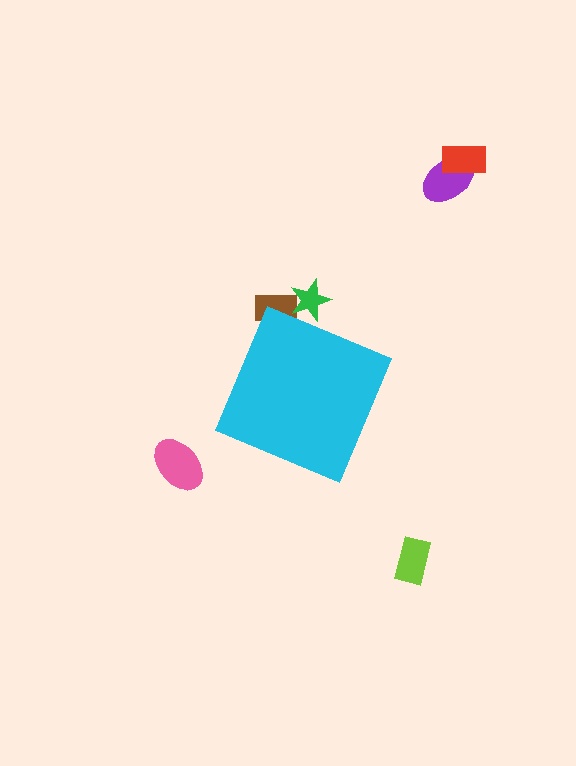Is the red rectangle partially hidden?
No, the red rectangle is fully visible.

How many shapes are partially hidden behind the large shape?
2 shapes are partially hidden.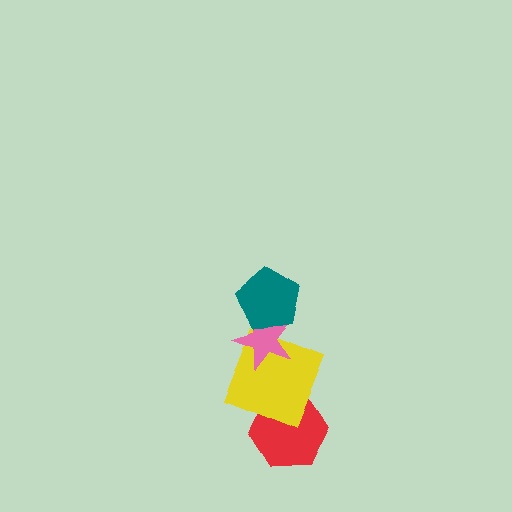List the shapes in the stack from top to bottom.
From top to bottom: the teal pentagon, the pink star, the yellow square, the red hexagon.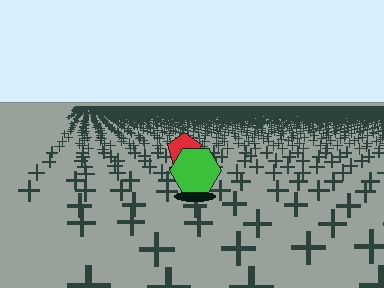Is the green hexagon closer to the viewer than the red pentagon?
Yes. The green hexagon is closer — you can tell from the texture gradient: the ground texture is coarser near it.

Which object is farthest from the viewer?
The red pentagon is farthest from the viewer. It appears smaller and the ground texture around it is denser.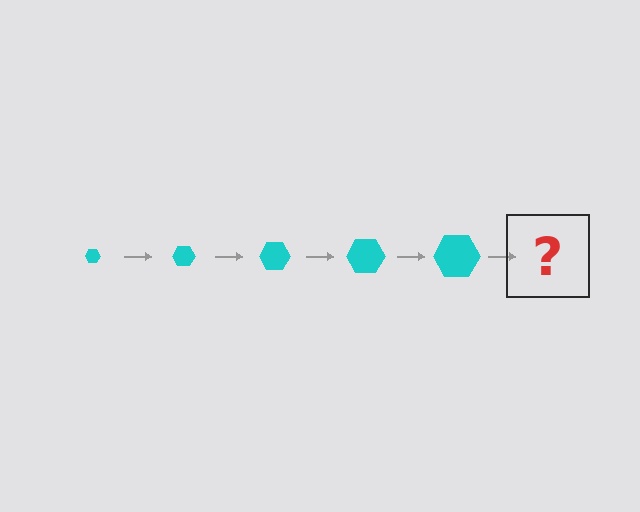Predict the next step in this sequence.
The next step is a cyan hexagon, larger than the previous one.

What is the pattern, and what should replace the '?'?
The pattern is that the hexagon gets progressively larger each step. The '?' should be a cyan hexagon, larger than the previous one.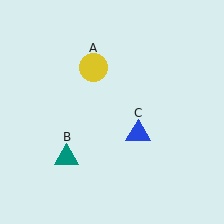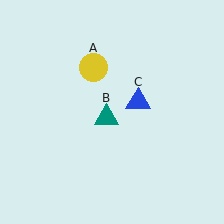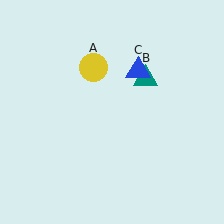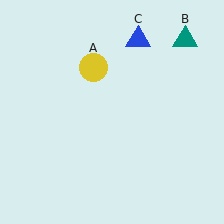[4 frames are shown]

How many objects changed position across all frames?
2 objects changed position: teal triangle (object B), blue triangle (object C).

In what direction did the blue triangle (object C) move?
The blue triangle (object C) moved up.